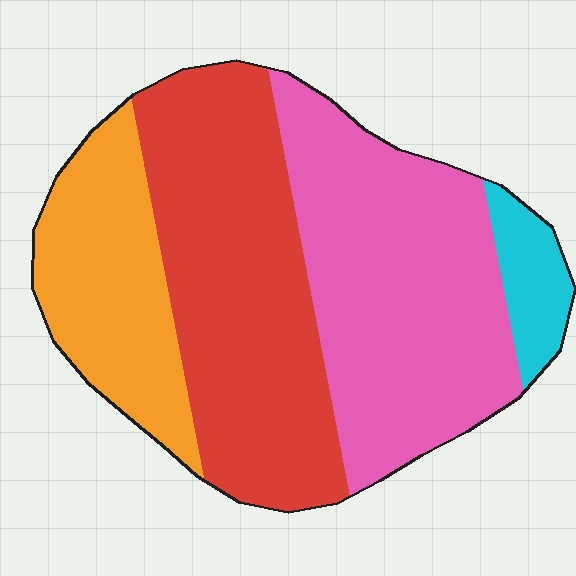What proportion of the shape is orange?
Orange covers roughly 20% of the shape.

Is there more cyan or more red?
Red.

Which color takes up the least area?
Cyan, at roughly 5%.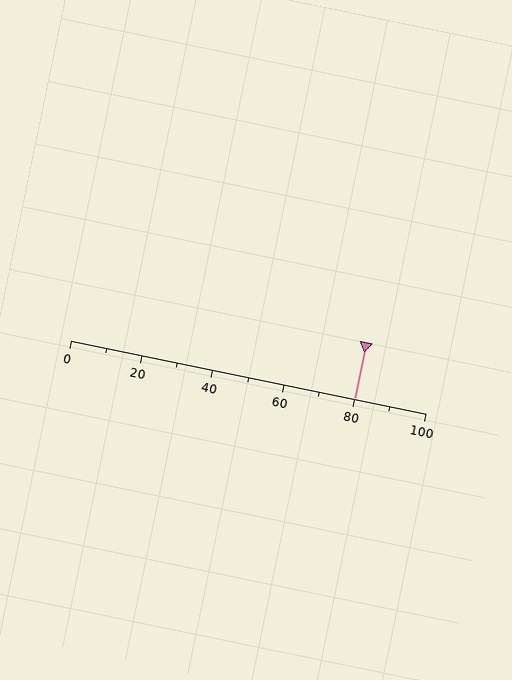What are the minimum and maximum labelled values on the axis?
The axis runs from 0 to 100.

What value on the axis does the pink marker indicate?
The marker indicates approximately 80.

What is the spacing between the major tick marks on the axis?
The major ticks are spaced 20 apart.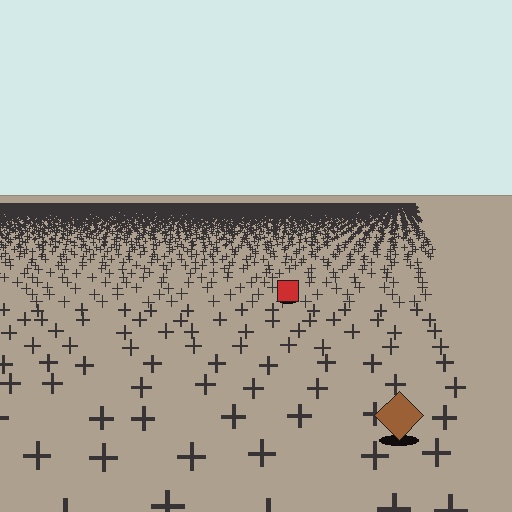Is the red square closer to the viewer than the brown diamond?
No. The brown diamond is closer — you can tell from the texture gradient: the ground texture is coarser near it.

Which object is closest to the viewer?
The brown diamond is closest. The texture marks near it are larger and more spread out.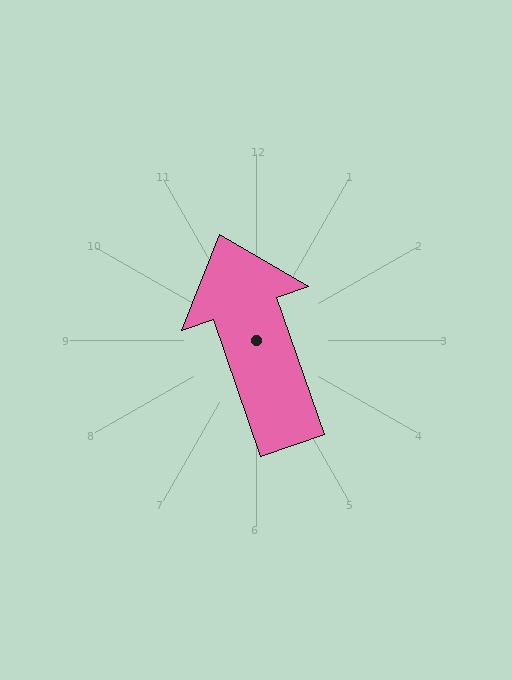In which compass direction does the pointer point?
North.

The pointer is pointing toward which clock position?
Roughly 11 o'clock.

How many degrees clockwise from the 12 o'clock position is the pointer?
Approximately 341 degrees.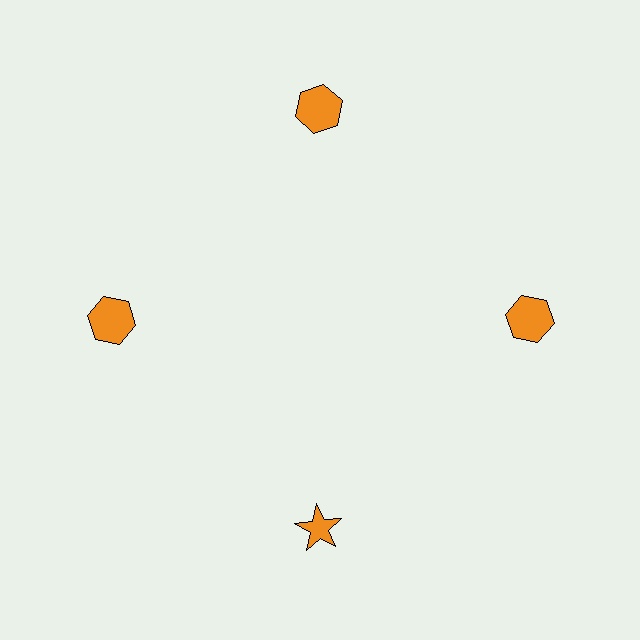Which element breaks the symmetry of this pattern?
The orange star at roughly the 6 o'clock position breaks the symmetry. All other shapes are orange hexagons.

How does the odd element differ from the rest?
It has a different shape: star instead of hexagon.